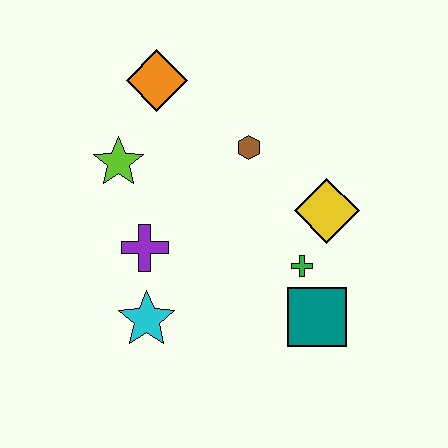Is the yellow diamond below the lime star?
Yes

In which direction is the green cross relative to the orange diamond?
The green cross is below the orange diamond.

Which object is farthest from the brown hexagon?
The cyan star is farthest from the brown hexagon.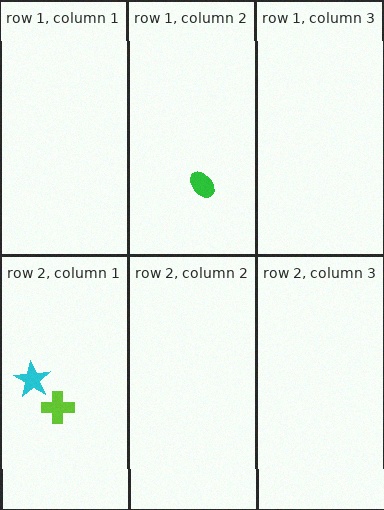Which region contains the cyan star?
The row 2, column 1 region.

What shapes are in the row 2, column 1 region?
The cyan star, the lime cross.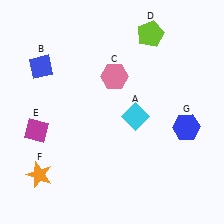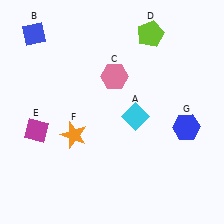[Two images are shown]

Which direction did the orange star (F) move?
The orange star (F) moved up.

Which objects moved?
The objects that moved are: the blue diamond (B), the orange star (F).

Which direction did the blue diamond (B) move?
The blue diamond (B) moved up.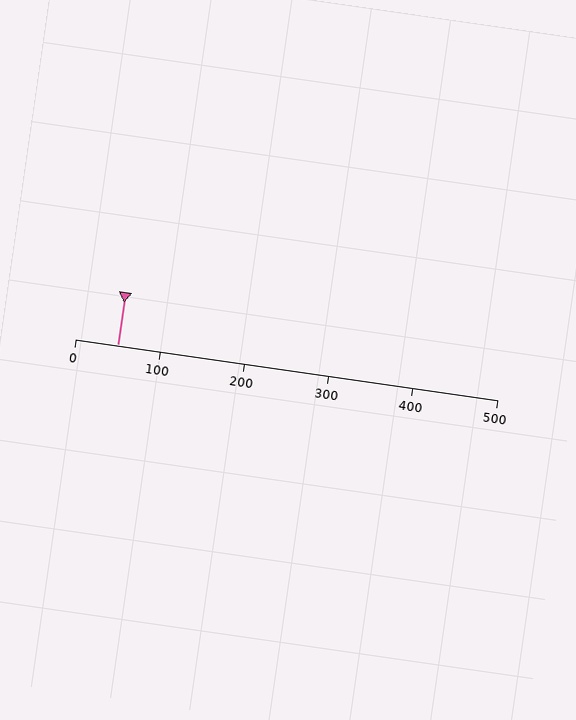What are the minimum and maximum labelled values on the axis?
The axis runs from 0 to 500.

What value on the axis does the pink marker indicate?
The marker indicates approximately 50.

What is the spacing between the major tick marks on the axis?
The major ticks are spaced 100 apart.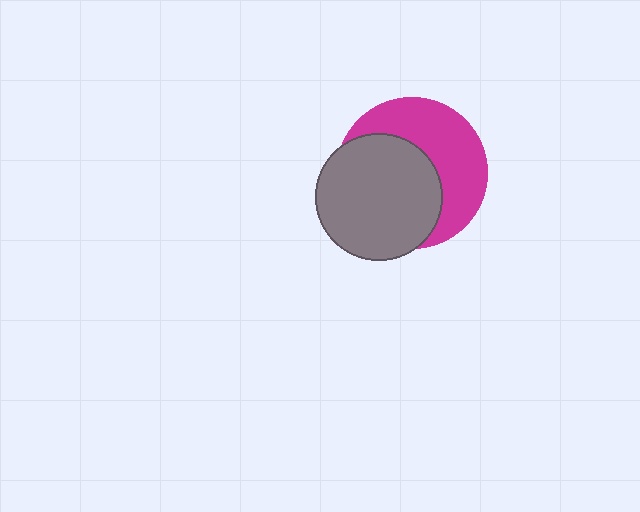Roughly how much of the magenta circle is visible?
About half of it is visible (roughly 47%).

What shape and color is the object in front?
The object in front is a gray circle.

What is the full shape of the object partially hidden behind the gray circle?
The partially hidden object is a magenta circle.